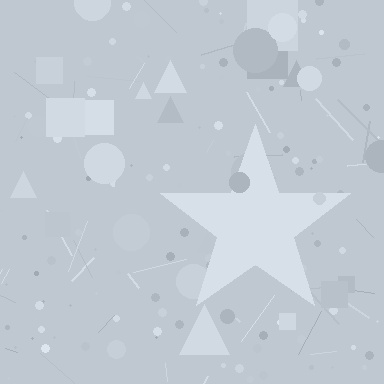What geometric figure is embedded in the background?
A star is embedded in the background.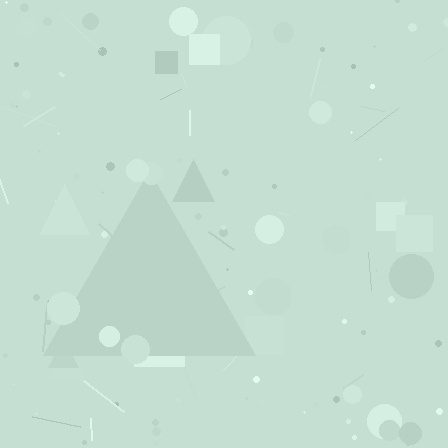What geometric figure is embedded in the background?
A triangle is embedded in the background.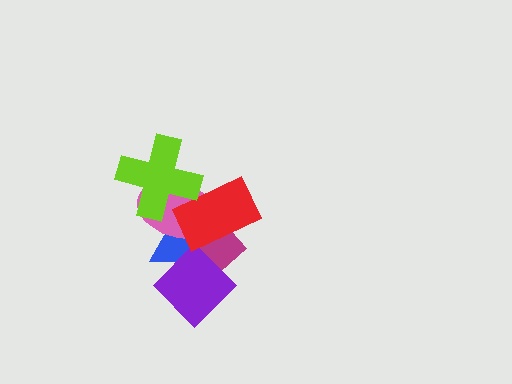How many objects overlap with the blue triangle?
4 objects overlap with the blue triangle.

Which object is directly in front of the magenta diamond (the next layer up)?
The blue triangle is directly in front of the magenta diamond.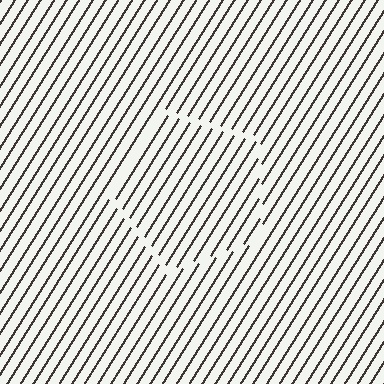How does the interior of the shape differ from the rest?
The interior of the shape contains the same grating, shifted by half a period — the contour is defined by the phase discontinuity where line-ends from the inner and outer gratings abut.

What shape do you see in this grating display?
An illusory pentagon. The interior of the shape contains the same grating, shifted by half a period — the contour is defined by the phase discontinuity where line-ends from the inner and outer gratings abut.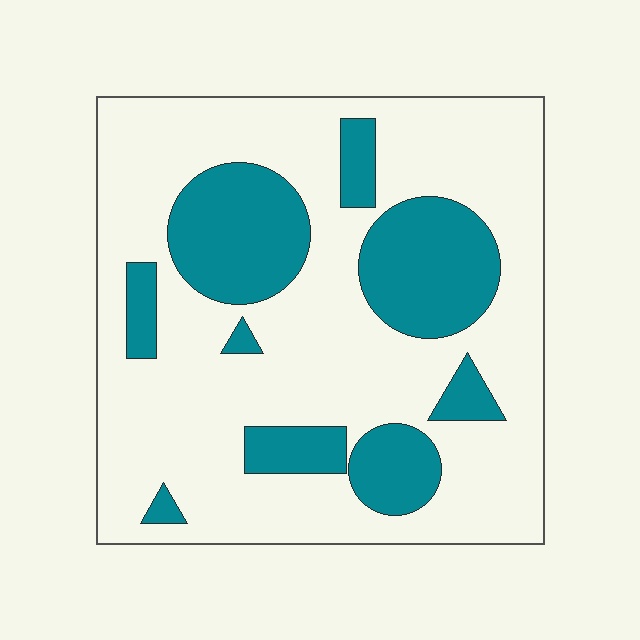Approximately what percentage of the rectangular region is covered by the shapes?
Approximately 25%.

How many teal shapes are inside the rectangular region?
9.